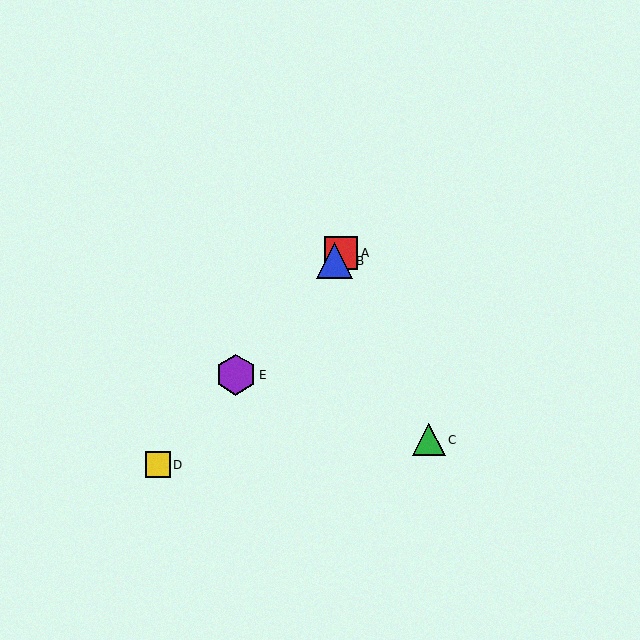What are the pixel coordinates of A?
Object A is at (341, 253).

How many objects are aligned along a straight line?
4 objects (A, B, D, E) are aligned along a straight line.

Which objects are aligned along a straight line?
Objects A, B, D, E are aligned along a straight line.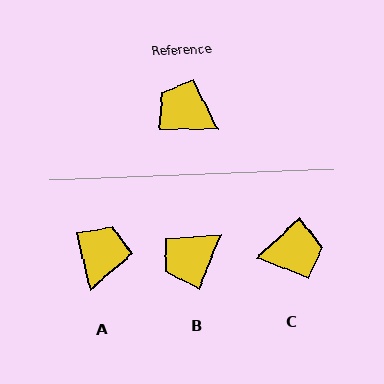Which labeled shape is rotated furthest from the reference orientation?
C, about 137 degrees away.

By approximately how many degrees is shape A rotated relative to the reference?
Approximately 76 degrees clockwise.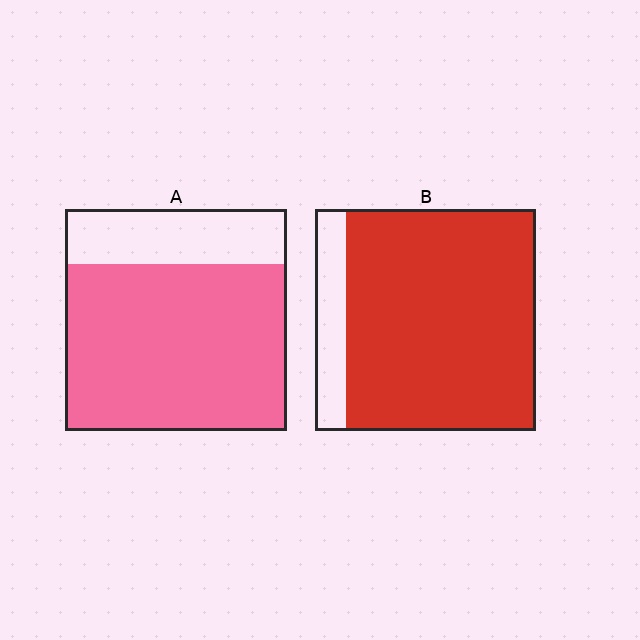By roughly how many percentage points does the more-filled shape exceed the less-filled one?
By roughly 10 percentage points (B over A).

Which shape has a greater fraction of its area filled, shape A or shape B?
Shape B.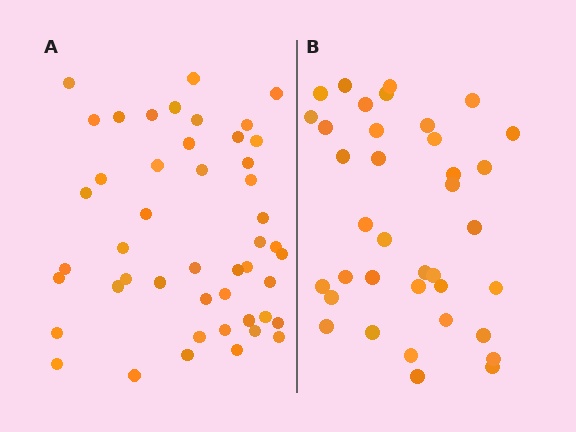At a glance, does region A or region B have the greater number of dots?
Region A (the left region) has more dots.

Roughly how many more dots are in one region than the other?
Region A has roughly 10 or so more dots than region B.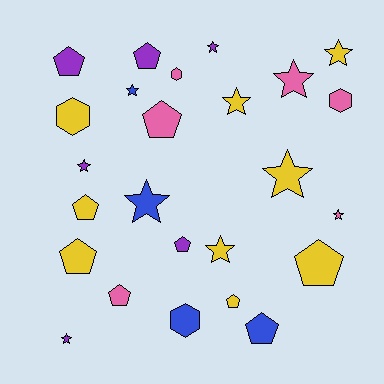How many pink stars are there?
There are 2 pink stars.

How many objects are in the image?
There are 25 objects.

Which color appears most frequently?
Yellow, with 9 objects.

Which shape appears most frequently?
Star, with 11 objects.